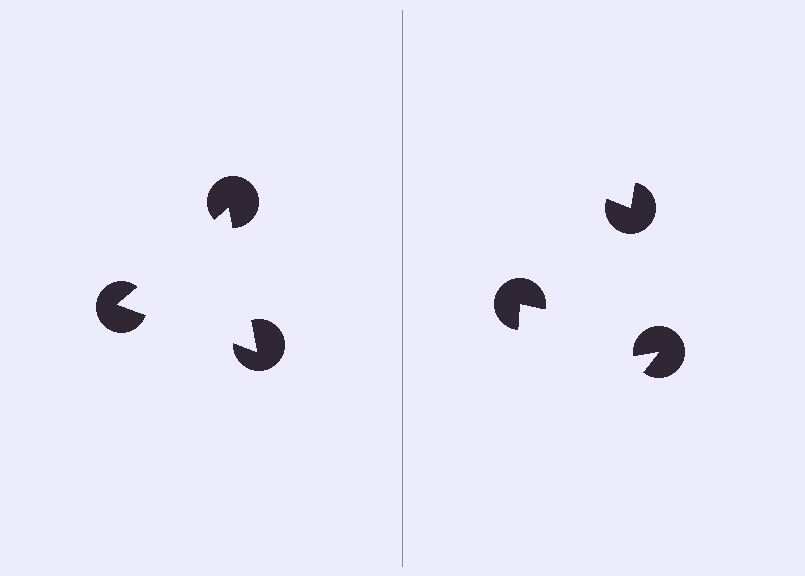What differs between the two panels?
The pac-man discs are positioned identically on both sides; only the wedge orientations differ. On the left they align to a triangle; on the right they are misaligned.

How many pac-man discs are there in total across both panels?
6 — 3 on each side.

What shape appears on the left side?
An illusory triangle.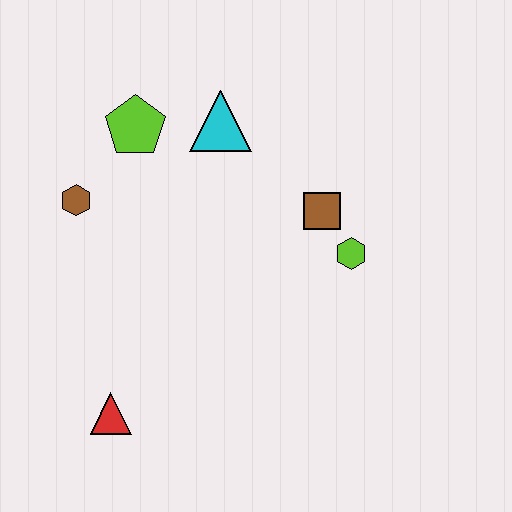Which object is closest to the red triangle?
The brown hexagon is closest to the red triangle.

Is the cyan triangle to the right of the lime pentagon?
Yes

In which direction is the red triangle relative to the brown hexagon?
The red triangle is below the brown hexagon.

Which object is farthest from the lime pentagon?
The red triangle is farthest from the lime pentagon.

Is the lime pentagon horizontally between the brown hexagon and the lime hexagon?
Yes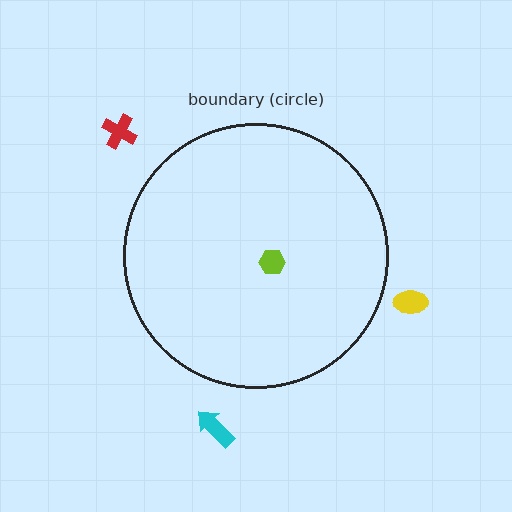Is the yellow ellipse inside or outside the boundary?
Outside.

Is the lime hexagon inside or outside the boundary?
Inside.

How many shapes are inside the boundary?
1 inside, 3 outside.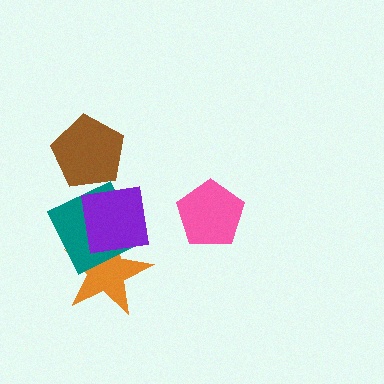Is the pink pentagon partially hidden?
No, no other shape covers it.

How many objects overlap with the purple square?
2 objects overlap with the purple square.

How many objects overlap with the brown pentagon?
1 object overlaps with the brown pentagon.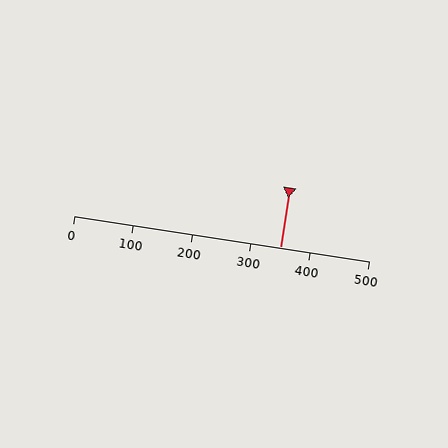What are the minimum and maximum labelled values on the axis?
The axis runs from 0 to 500.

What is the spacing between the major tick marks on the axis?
The major ticks are spaced 100 apart.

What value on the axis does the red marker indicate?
The marker indicates approximately 350.